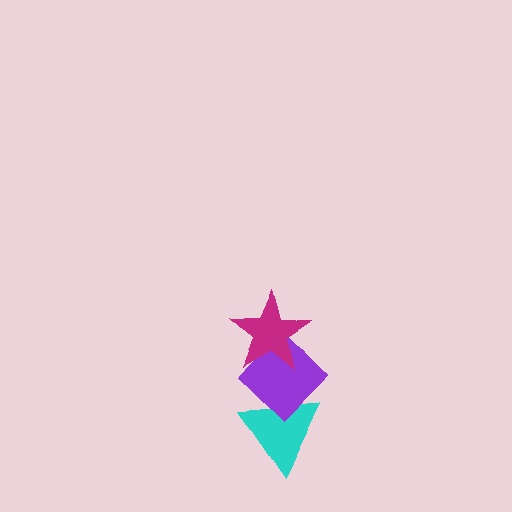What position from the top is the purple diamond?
The purple diamond is 2nd from the top.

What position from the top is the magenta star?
The magenta star is 1st from the top.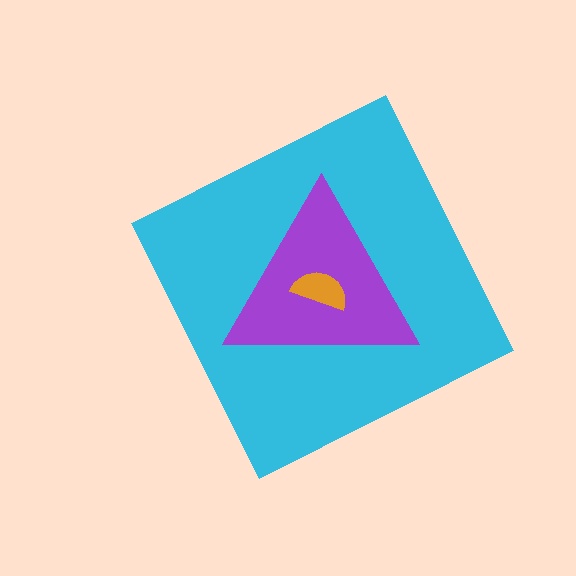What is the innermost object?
The orange semicircle.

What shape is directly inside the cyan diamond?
The purple triangle.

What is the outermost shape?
The cyan diamond.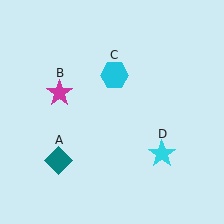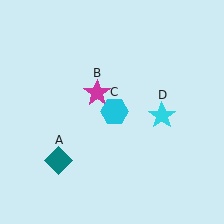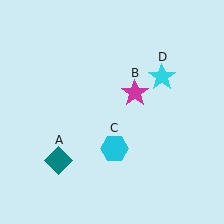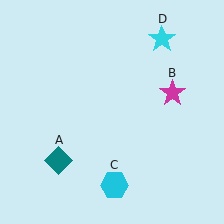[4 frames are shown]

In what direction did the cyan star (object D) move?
The cyan star (object D) moved up.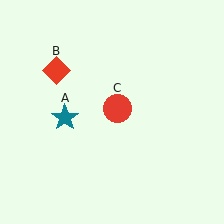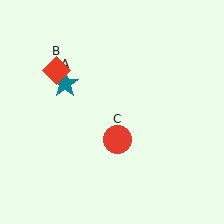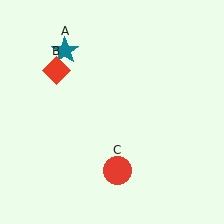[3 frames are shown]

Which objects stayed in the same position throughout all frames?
Red diamond (object B) remained stationary.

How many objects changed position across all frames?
2 objects changed position: teal star (object A), red circle (object C).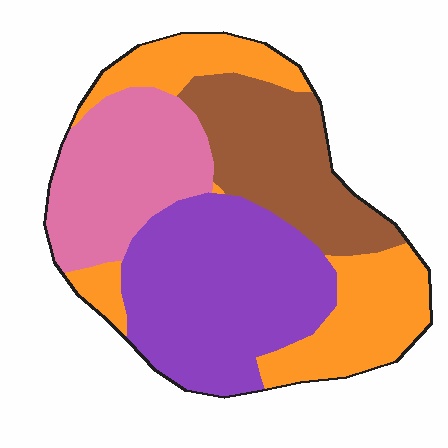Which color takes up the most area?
Purple, at roughly 30%.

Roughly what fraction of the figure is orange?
Orange takes up about one quarter (1/4) of the figure.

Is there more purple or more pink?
Purple.